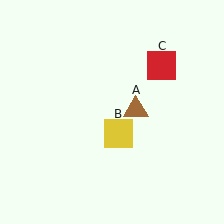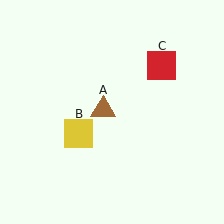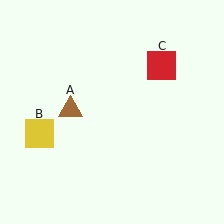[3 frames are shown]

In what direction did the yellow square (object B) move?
The yellow square (object B) moved left.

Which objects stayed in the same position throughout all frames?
Red square (object C) remained stationary.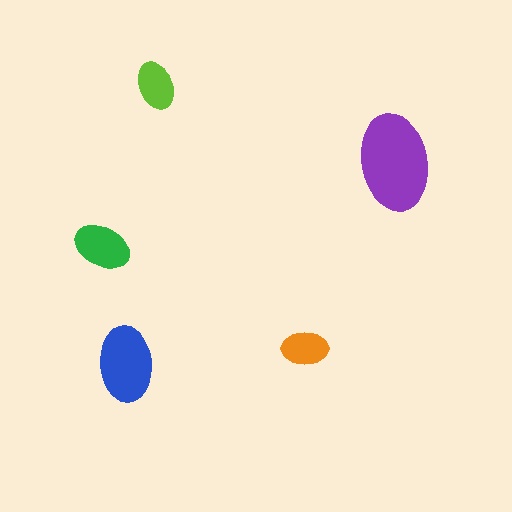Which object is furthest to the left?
The green ellipse is leftmost.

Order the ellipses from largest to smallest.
the purple one, the blue one, the green one, the lime one, the orange one.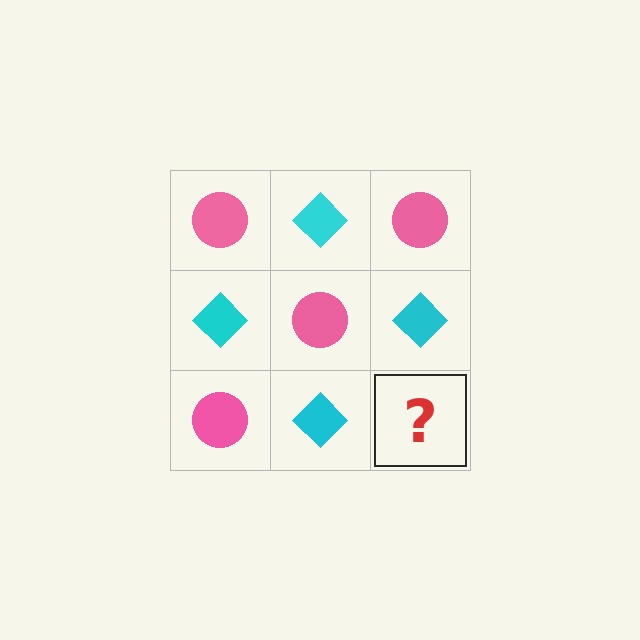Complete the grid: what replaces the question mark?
The question mark should be replaced with a pink circle.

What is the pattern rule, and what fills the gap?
The rule is that it alternates pink circle and cyan diamond in a checkerboard pattern. The gap should be filled with a pink circle.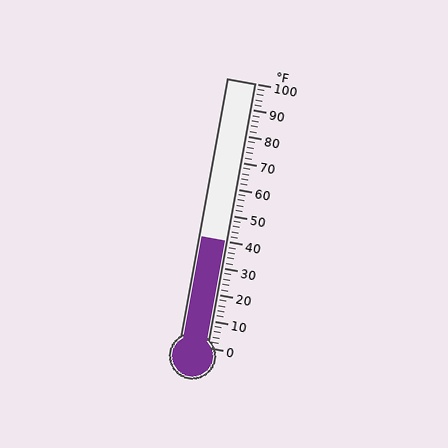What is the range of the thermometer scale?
The thermometer scale ranges from 0°F to 100°F.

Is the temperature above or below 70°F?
The temperature is below 70°F.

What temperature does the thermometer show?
The thermometer shows approximately 40°F.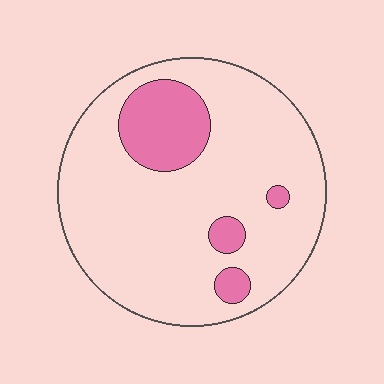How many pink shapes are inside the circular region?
4.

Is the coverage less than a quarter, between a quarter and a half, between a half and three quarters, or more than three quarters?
Less than a quarter.